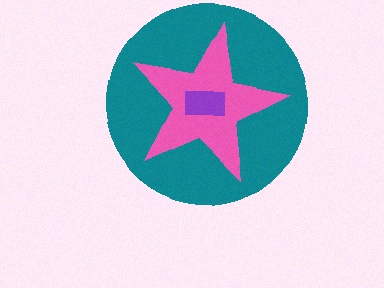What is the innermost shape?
The purple rectangle.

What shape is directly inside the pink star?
The purple rectangle.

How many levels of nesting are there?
3.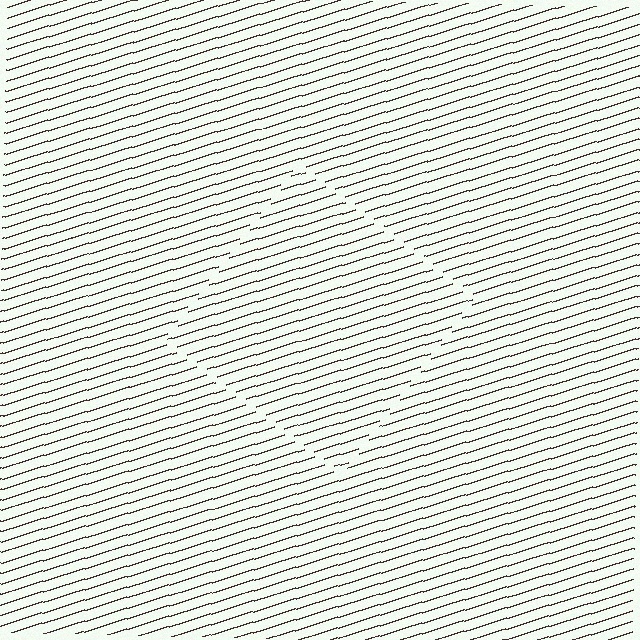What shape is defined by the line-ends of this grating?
An illusory square. The interior of the shape contains the same grating, shifted by half a period — the contour is defined by the phase discontinuity where line-ends from the inner and outer gratings abut.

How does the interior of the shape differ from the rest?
The interior of the shape contains the same grating, shifted by half a period — the contour is defined by the phase discontinuity where line-ends from the inner and outer gratings abut.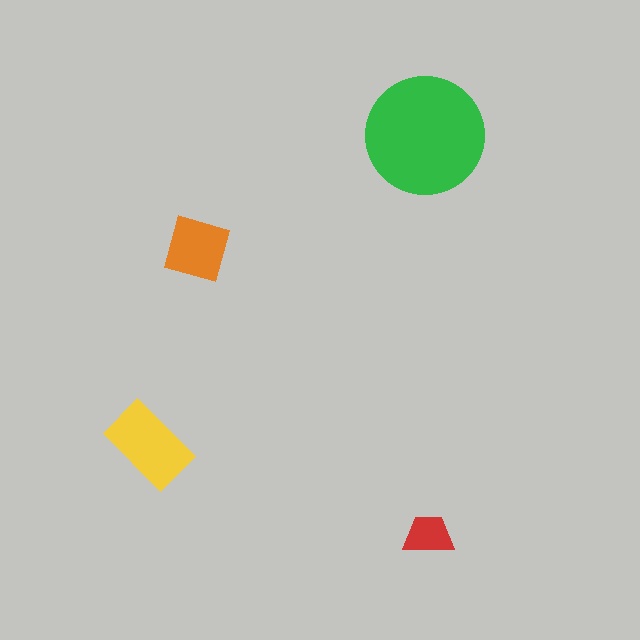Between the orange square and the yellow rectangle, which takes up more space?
The yellow rectangle.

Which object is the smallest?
The red trapezoid.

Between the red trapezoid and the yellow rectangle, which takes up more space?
The yellow rectangle.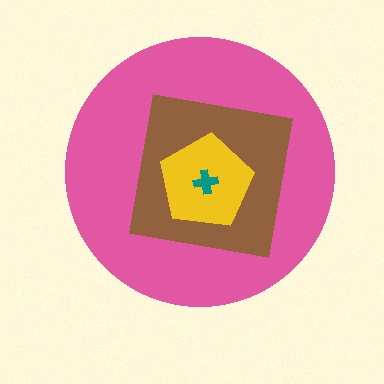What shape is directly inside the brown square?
The yellow pentagon.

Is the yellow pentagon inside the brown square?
Yes.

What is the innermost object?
The teal cross.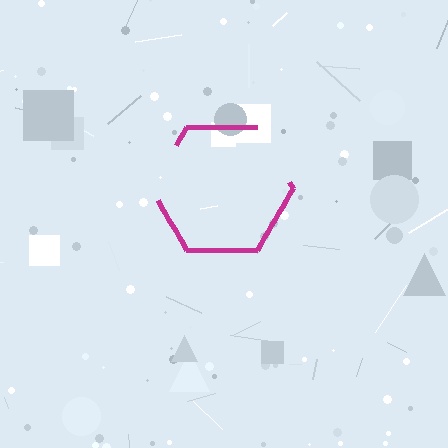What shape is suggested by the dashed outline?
The dashed outline suggests a hexagon.